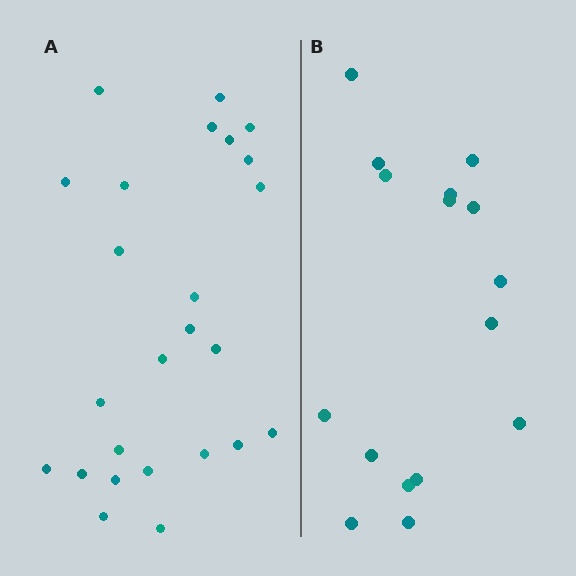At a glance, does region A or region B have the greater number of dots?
Region A (the left region) has more dots.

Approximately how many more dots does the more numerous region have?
Region A has roughly 8 or so more dots than region B.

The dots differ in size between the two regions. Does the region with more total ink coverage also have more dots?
No. Region B has more total ink coverage because its dots are larger, but region A actually contains more individual dots. Total area can be misleading — the number of items is what matters here.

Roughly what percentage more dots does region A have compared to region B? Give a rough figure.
About 55% more.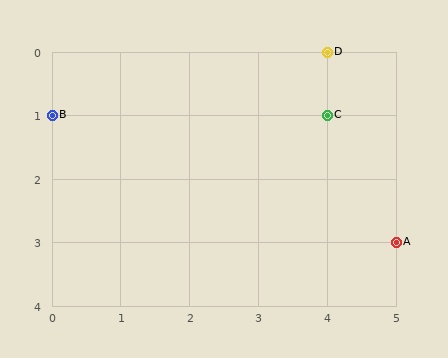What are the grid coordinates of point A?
Point A is at grid coordinates (5, 3).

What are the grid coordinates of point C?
Point C is at grid coordinates (4, 1).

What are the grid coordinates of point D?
Point D is at grid coordinates (4, 0).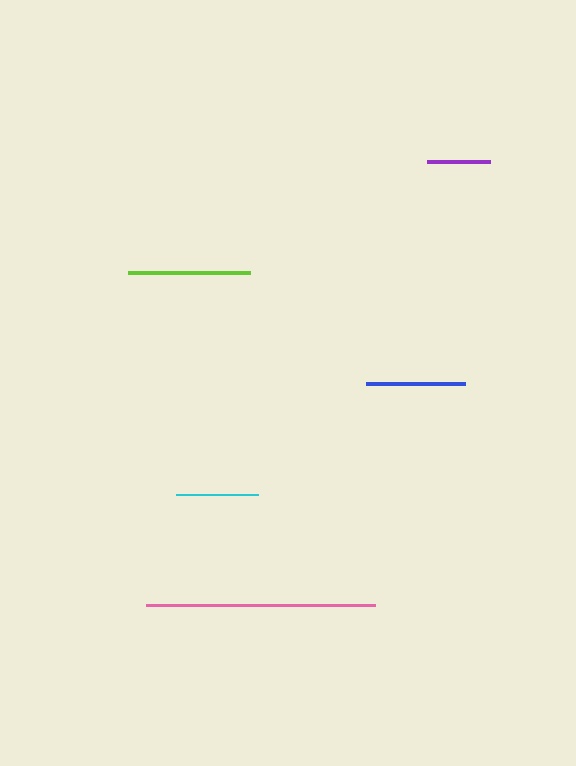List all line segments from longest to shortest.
From longest to shortest: pink, lime, blue, cyan, purple.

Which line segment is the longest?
The pink line is the longest at approximately 228 pixels.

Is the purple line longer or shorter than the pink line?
The pink line is longer than the purple line.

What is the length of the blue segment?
The blue segment is approximately 99 pixels long.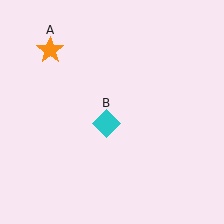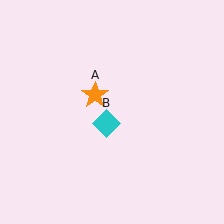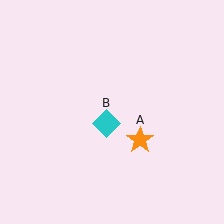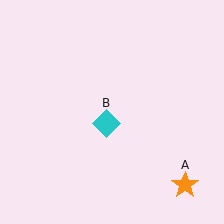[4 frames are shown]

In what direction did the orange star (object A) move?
The orange star (object A) moved down and to the right.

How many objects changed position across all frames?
1 object changed position: orange star (object A).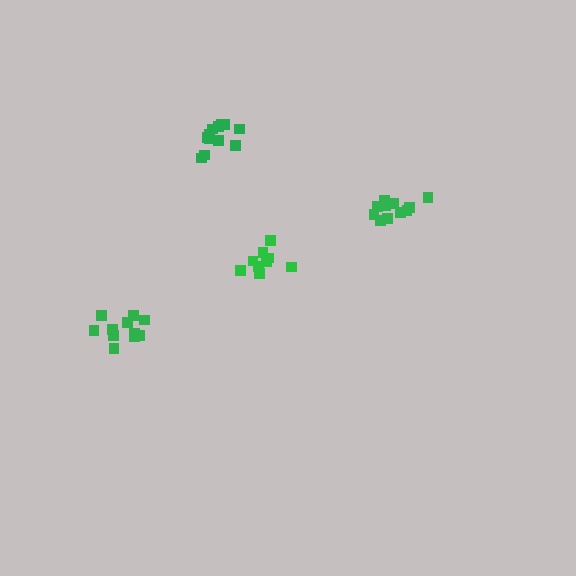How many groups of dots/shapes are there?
There are 4 groups.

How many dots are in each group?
Group 1: 10 dots, Group 2: 12 dots, Group 3: 12 dots, Group 4: 11 dots (45 total).